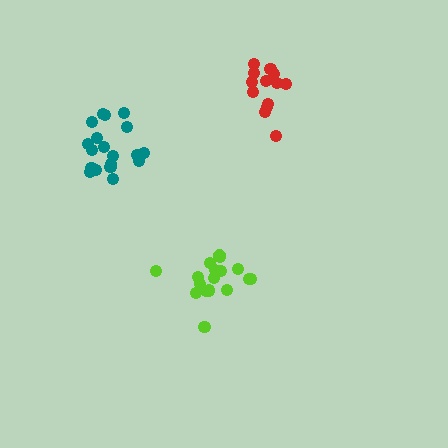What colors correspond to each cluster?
The clusters are colored: teal, lime, red.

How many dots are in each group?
Group 1: 19 dots, Group 2: 18 dots, Group 3: 13 dots (50 total).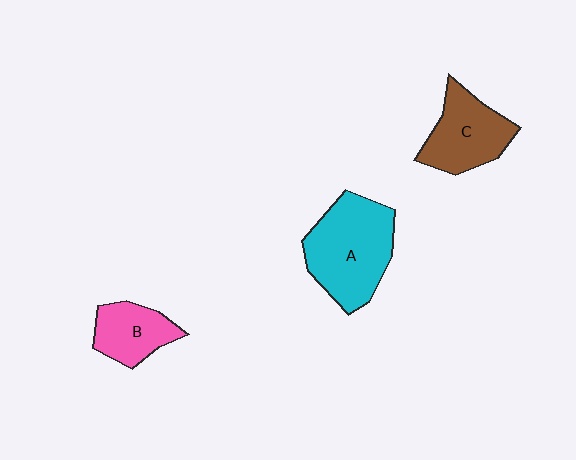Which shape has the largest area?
Shape A (cyan).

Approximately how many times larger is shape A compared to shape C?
Approximately 1.4 times.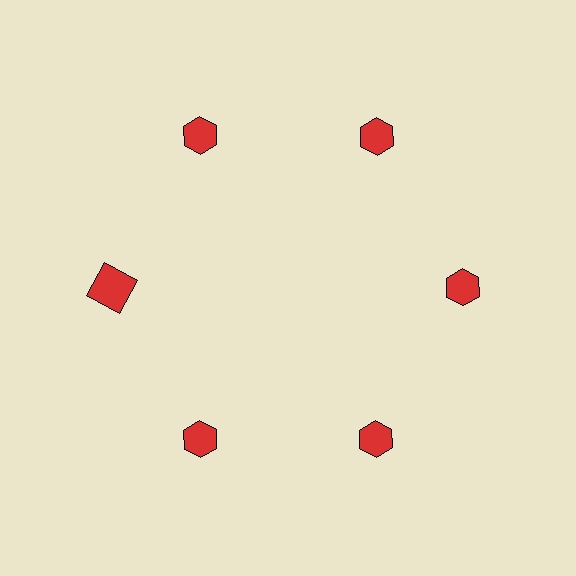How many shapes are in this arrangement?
There are 6 shapes arranged in a ring pattern.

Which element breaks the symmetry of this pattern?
The red square at roughly the 9 o'clock position breaks the symmetry. All other shapes are red hexagons.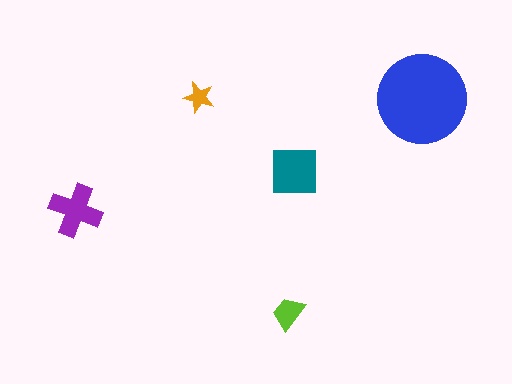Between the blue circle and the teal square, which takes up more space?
The blue circle.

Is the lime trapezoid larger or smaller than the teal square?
Smaller.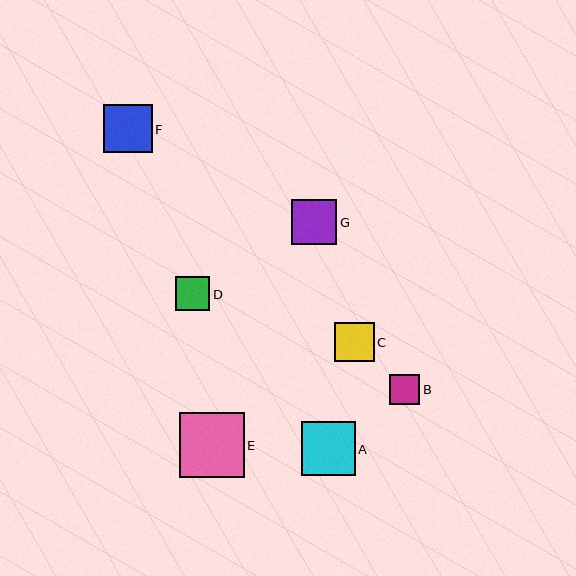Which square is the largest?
Square E is the largest with a size of approximately 64 pixels.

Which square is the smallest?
Square B is the smallest with a size of approximately 31 pixels.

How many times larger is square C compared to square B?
Square C is approximately 1.3 times the size of square B.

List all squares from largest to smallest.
From largest to smallest: E, A, F, G, C, D, B.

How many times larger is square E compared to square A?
Square E is approximately 1.2 times the size of square A.